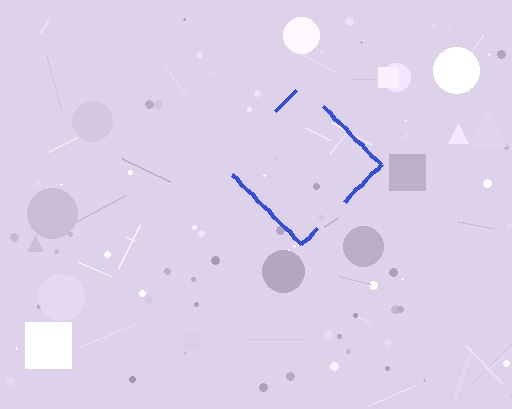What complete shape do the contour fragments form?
The contour fragments form a diamond.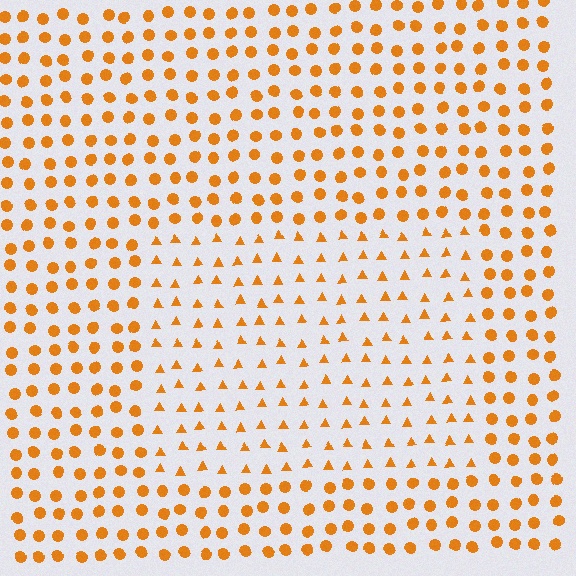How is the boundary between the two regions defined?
The boundary is defined by a change in element shape: triangles inside vs. circles outside. All elements share the same color and spacing.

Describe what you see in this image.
The image is filled with small orange elements arranged in a uniform grid. A rectangle-shaped region contains triangles, while the surrounding area contains circles. The boundary is defined purely by the change in element shape.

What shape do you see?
I see a rectangle.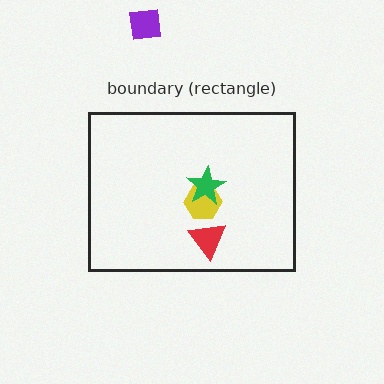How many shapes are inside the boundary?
3 inside, 1 outside.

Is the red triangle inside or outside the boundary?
Inside.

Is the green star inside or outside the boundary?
Inside.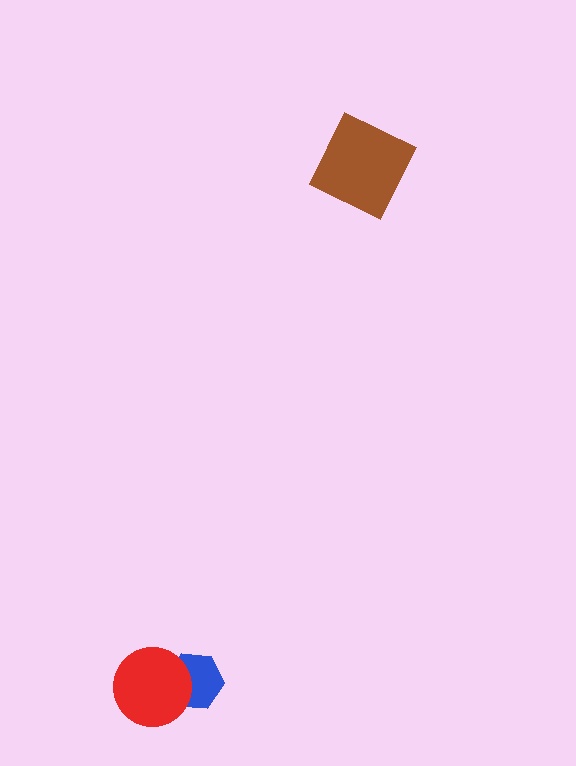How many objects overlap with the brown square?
0 objects overlap with the brown square.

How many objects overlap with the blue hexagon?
1 object overlaps with the blue hexagon.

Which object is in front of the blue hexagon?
The red circle is in front of the blue hexagon.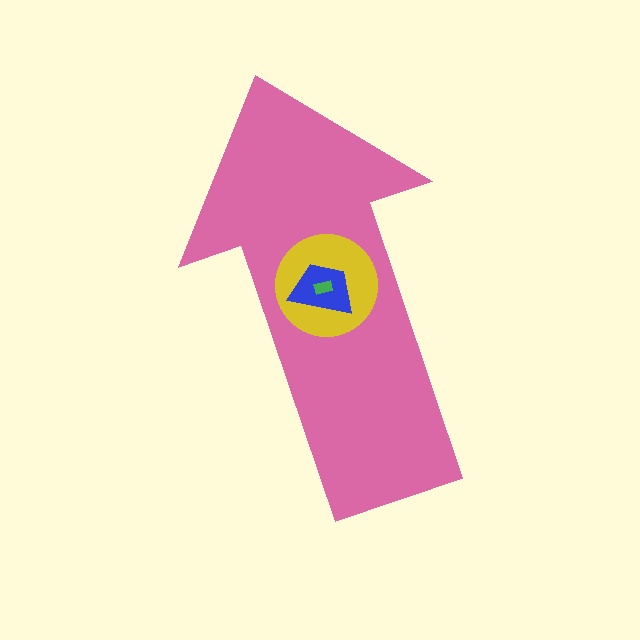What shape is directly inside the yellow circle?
The blue trapezoid.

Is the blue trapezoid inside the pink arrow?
Yes.